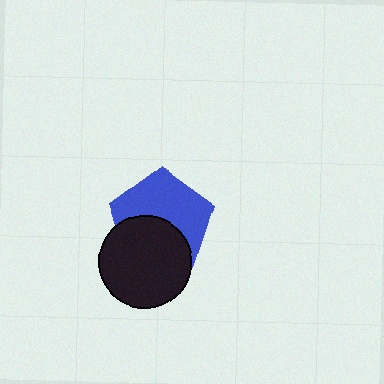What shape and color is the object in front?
The object in front is a black circle.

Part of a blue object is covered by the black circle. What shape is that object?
It is a pentagon.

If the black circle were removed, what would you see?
You would see the complete blue pentagon.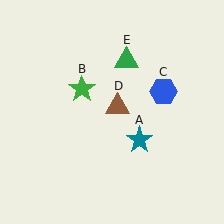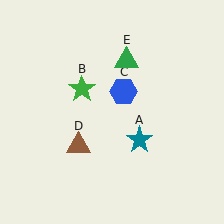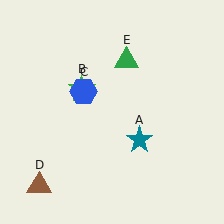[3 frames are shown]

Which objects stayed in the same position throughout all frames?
Teal star (object A) and green star (object B) and green triangle (object E) remained stationary.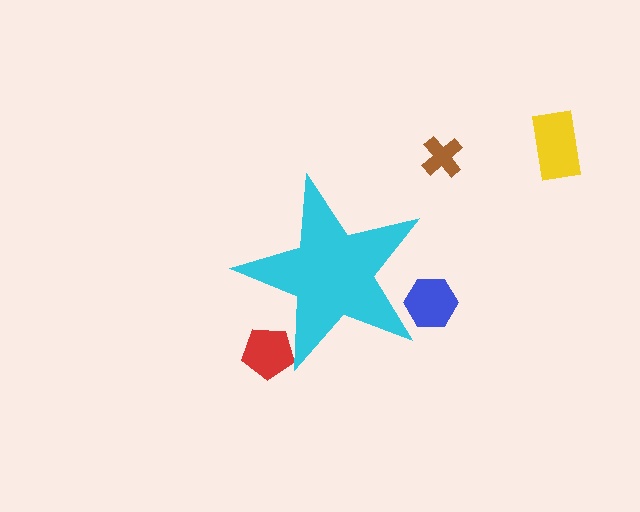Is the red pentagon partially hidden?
Yes, the red pentagon is partially hidden behind the cyan star.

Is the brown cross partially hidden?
No, the brown cross is fully visible.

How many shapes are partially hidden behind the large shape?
2 shapes are partially hidden.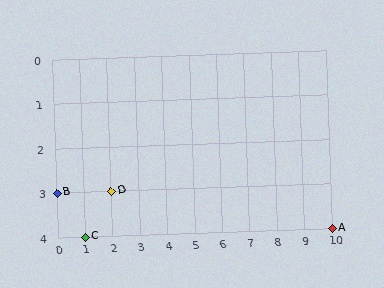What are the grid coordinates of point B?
Point B is at grid coordinates (0, 3).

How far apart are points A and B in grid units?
Points A and B are 10 columns and 1 row apart (about 10.0 grid units diagonally).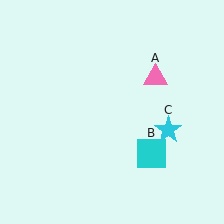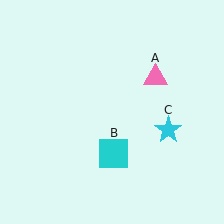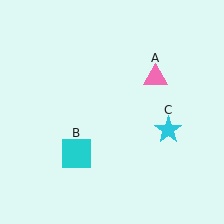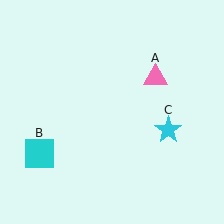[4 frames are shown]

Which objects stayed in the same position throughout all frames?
Pink triangle (object A) and cyan star (object C) remained stationary.